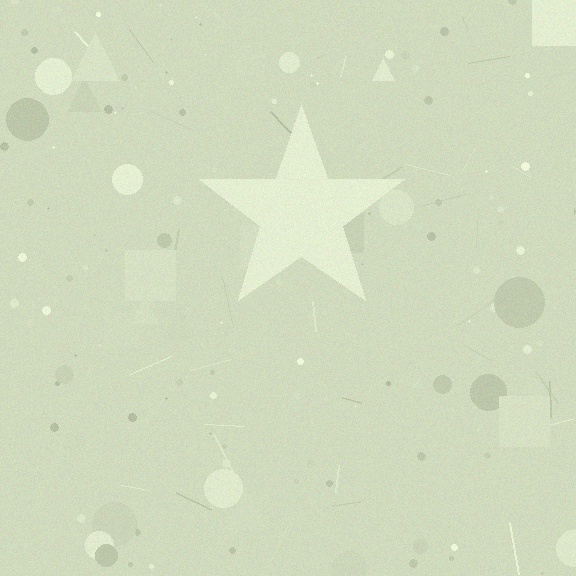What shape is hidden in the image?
A star is hidden in the image.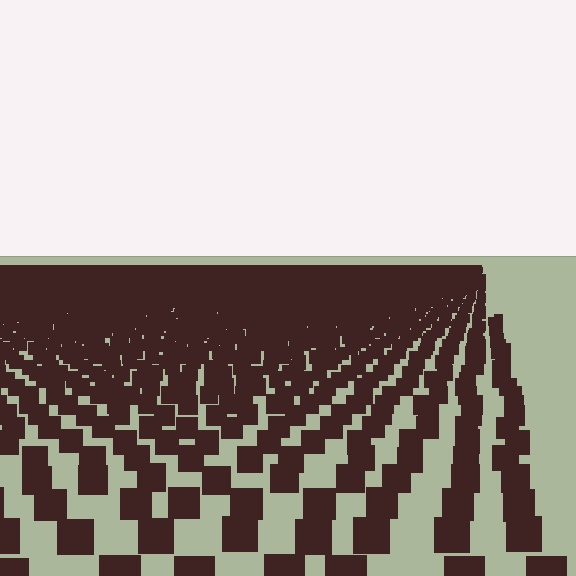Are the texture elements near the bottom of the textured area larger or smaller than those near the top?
Larger. Near the bottom, elements are closer to the viewer and appear at a bigger on-screen size.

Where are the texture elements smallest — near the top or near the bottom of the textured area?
Near the top.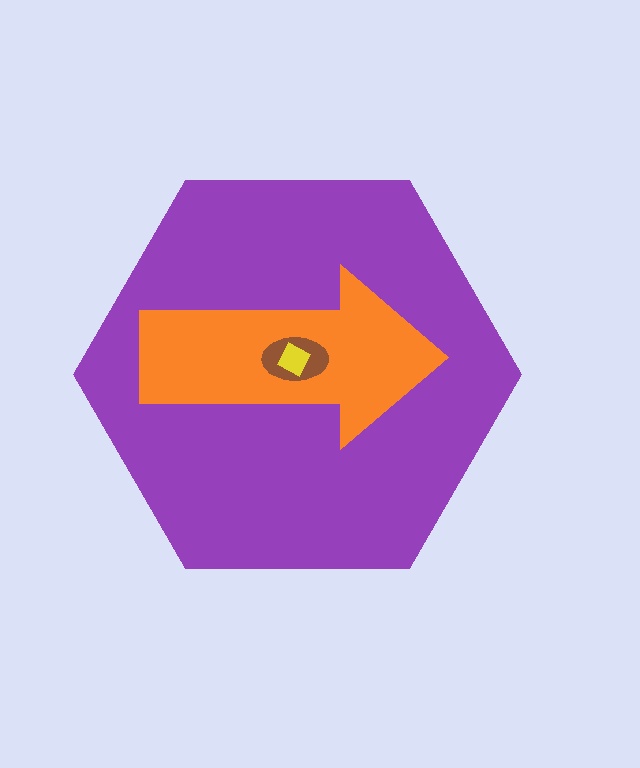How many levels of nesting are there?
4.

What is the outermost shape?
The purple hexagon.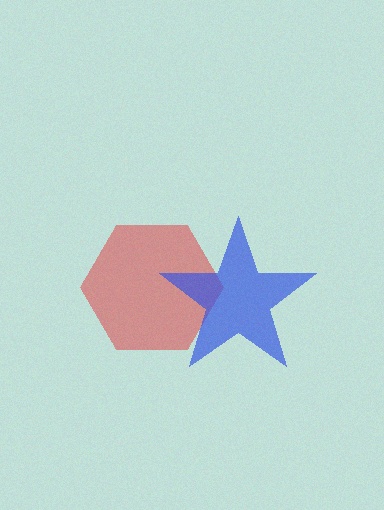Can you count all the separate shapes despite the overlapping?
Yes, there are 2 separate shapes.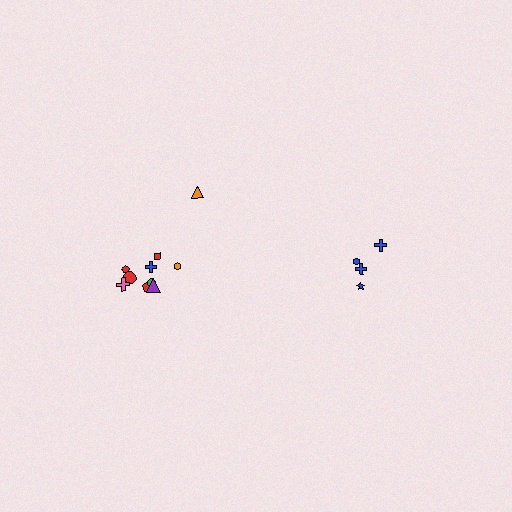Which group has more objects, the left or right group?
The left group.